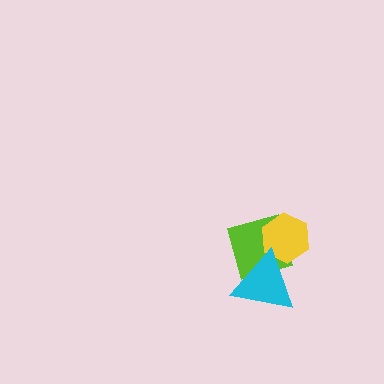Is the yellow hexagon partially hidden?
Yes, it is partially covered by another shape.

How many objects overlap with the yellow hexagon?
2 objects overlap with the yellow hexagon.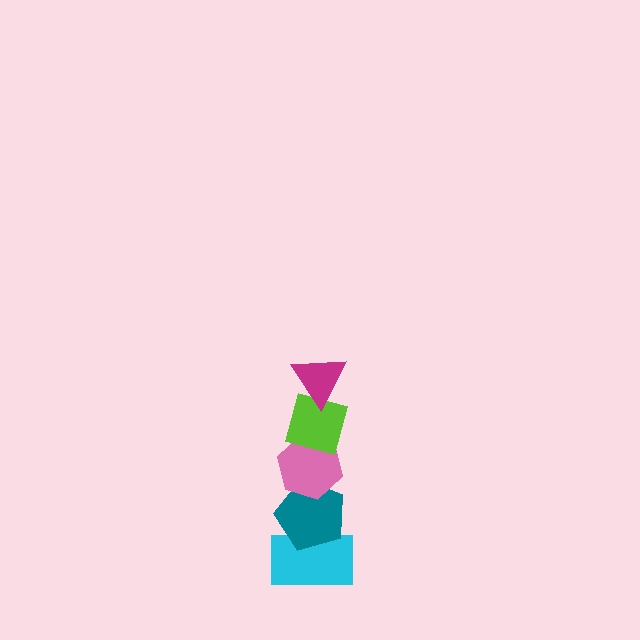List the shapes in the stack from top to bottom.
From top to bottom: the magenta triangle, the lime diamond, the pink hexagon, the teal pentagon, the cyan rectangle.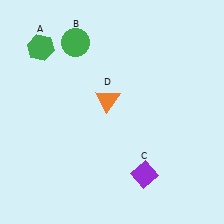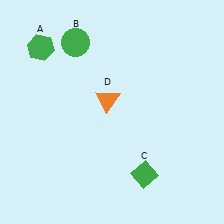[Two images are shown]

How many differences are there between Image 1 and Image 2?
There is 1 difference between the two images.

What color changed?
The diamond (C) changed from purple in Image 1 to green in Image 2.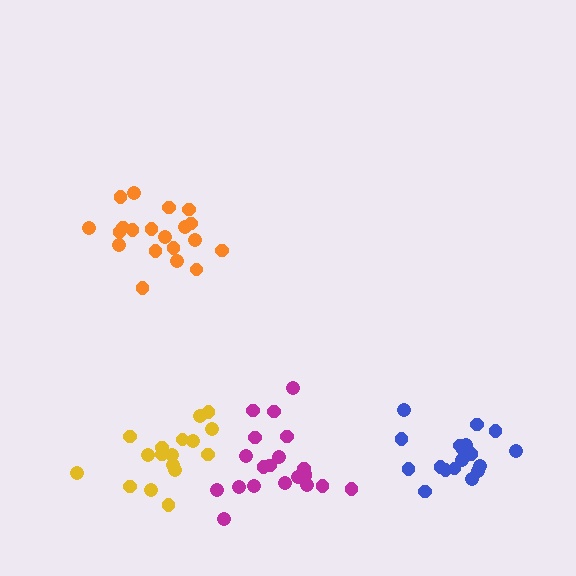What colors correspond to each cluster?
The clusters are colored: yellow, magenta, orange, blue.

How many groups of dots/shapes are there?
There are 4 groups.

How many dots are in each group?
Group 1: 17 dots, Group 2: 20 dots, Group 3: 20 dots, Group 4: 20 dots (77 total).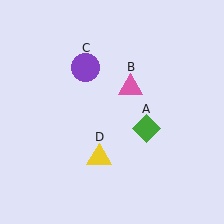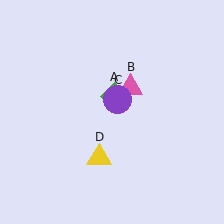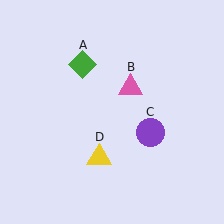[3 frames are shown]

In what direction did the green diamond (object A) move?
The green diamond (object A) moved up and to the left.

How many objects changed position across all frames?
2 objects changed position: green diamond (object A), purple circle (object C).